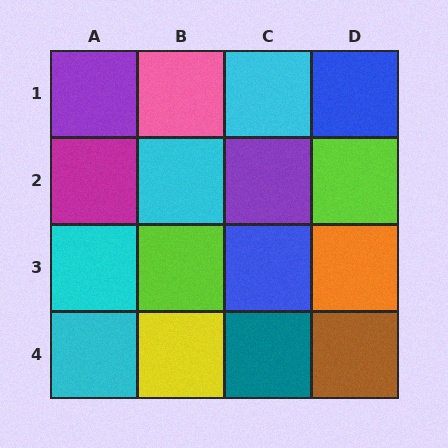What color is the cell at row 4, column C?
Teal.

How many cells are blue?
2 cells are blue.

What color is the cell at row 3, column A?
Cyan.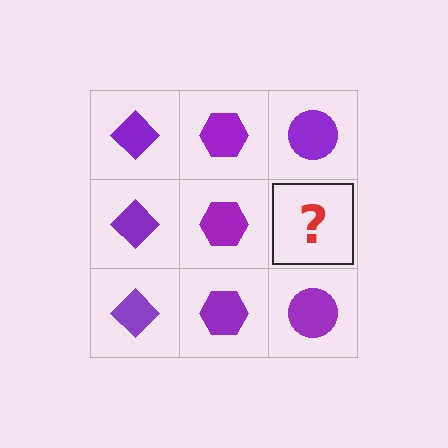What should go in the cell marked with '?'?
The missing cell should contain a purple circle.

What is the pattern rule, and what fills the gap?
The rule is that each column has a consistent shape. The gap should be filled with a purple circle.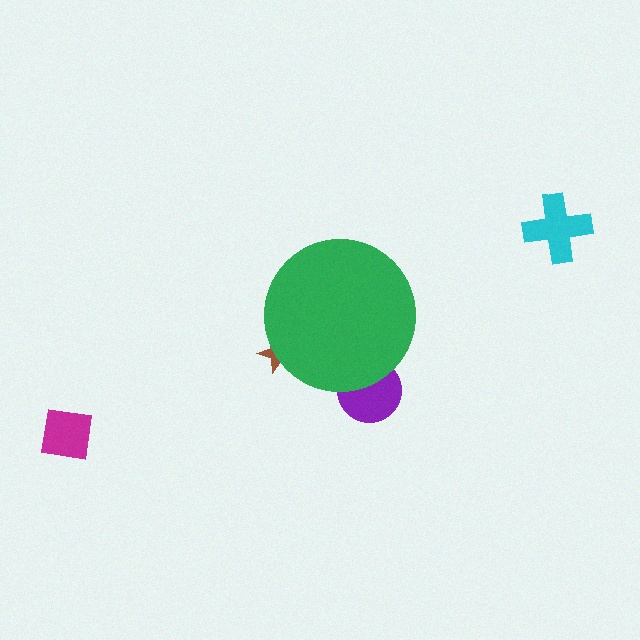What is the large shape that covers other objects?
A green circle.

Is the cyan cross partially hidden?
No, the cyan cross is fully visible.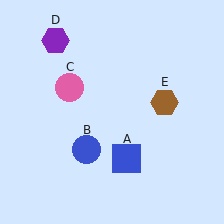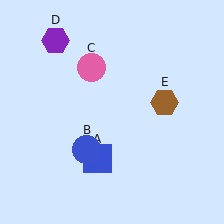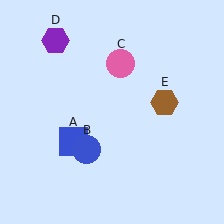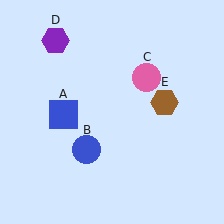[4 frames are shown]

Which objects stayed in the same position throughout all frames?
Blue circle (object B) and purple hexagon (object D) and brown hexagon (object E) remained stationary.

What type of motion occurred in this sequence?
The blue square (object A), pink circle (object C) rotated clockwise around the center of the scene.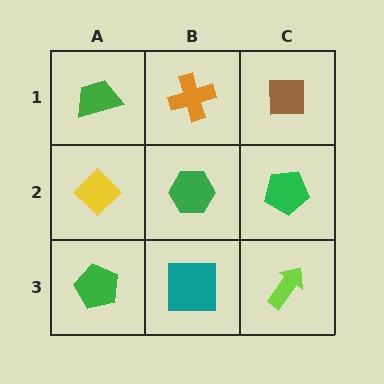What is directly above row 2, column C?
A brown square.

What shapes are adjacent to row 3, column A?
A yellow diamond (row 2, column A), a teal square (row 3, column B).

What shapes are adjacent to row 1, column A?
A yellow diamond (row 2, column A), an orange cross (row 1, column B).